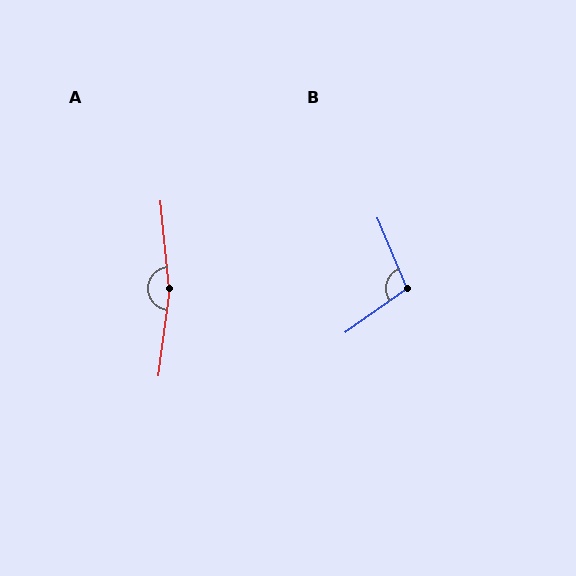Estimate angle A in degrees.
Approximately 167 degrees.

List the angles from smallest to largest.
B (103°), A (167°).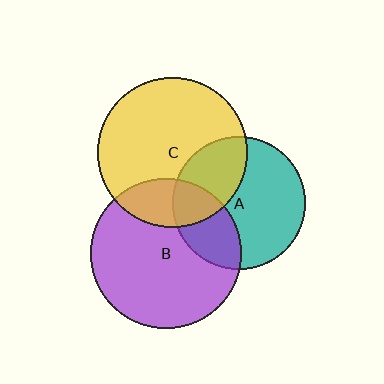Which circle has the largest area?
Circle B (purple).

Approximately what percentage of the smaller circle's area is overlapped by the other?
Approximately 30%.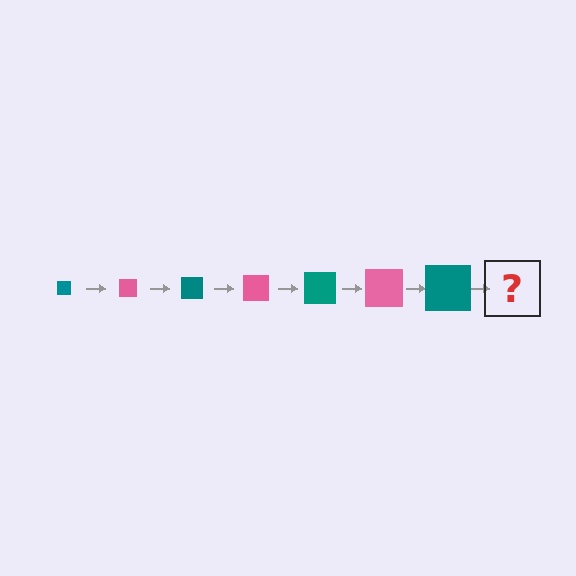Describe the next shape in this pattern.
It should be a pink square, larger than the previous one.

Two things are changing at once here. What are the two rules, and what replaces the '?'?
The two rules are that the square grows larger each step and the color cycles through teal and pink. The '?' should be a pink square, larger than the previous one.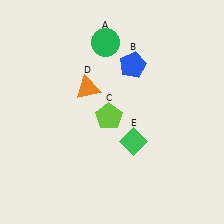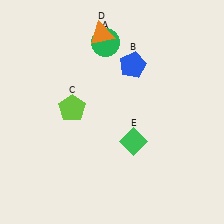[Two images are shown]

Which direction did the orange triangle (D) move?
The orange triangle (D) moved up.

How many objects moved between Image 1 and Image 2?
2 objects moved between the two images.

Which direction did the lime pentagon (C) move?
The lime pentagon (C) moved left.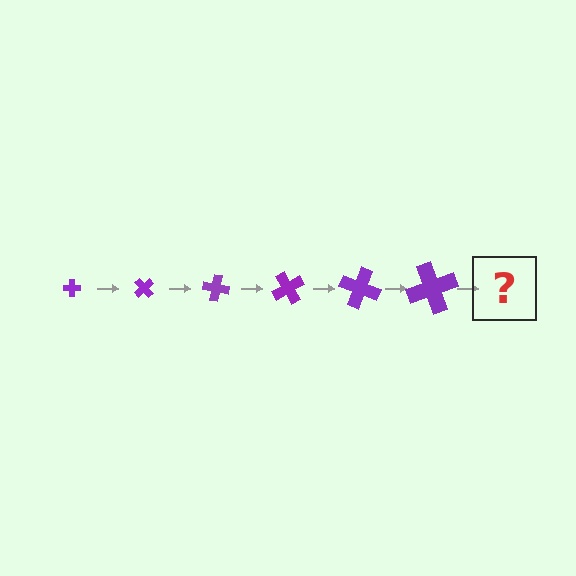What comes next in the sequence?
The next element should be a cross, larger than the previous one and rotated 300 degrees from the start.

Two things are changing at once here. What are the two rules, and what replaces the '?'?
The two rules are that the cross grows larger each step and it rotates 50 degrees each step. The '?' should be a cross, larger than the previous one and rotated 300 degrees from the start.